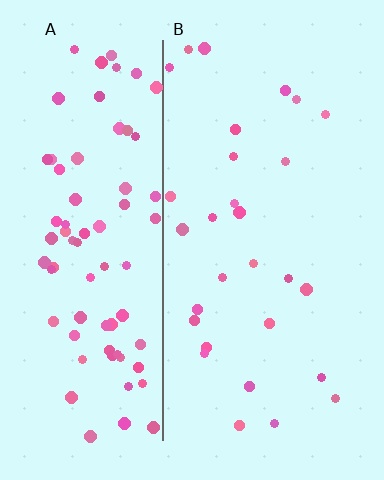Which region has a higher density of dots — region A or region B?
A (the left).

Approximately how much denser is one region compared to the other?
Approximately 2.8× — region A over region B.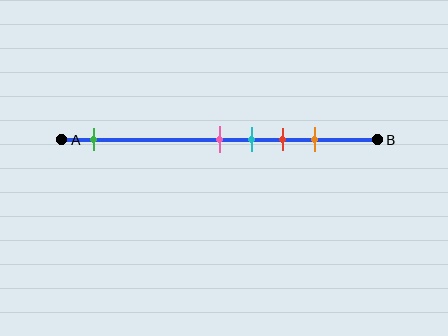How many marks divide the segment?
There are 5 marks dividing the segment.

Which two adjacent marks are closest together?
The pink and cyan marks are the closest adjacent pair.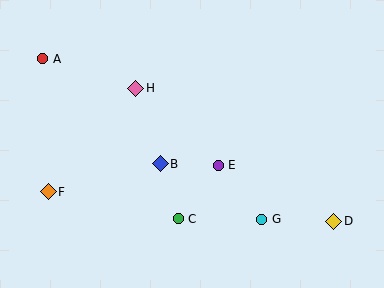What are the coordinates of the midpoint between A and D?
The midpoint between A and D is at (188, 140).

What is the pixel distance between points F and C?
The distance between F and C is 133 pixels.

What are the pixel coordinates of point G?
Point G is at (262, 219).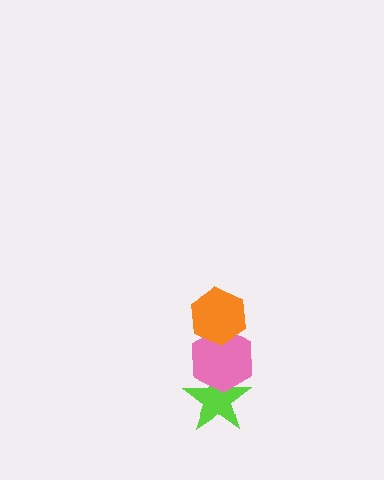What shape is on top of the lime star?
The pink hexagon is on top of the lime star.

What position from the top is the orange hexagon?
The orange hexagon is 1st from the top.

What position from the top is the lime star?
The lime star is 3rd from the top.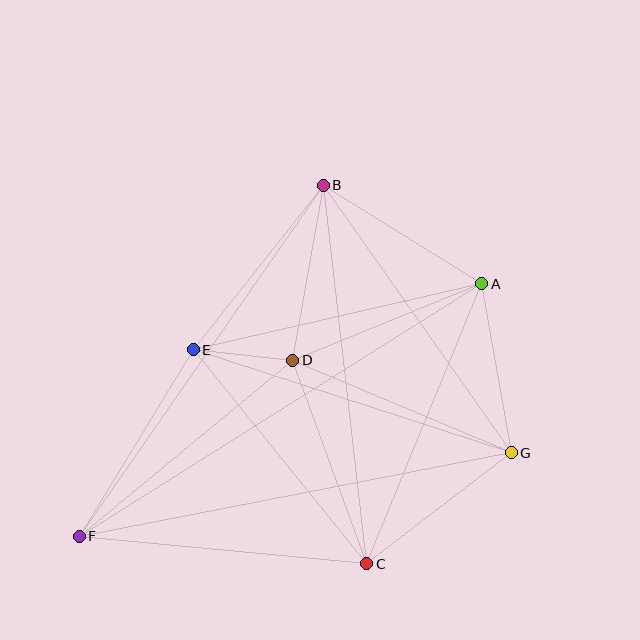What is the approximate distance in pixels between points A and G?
The distance between A and G is approximately 172 pixels.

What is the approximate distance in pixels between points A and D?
The distance between A and D is approximately 204 pixels.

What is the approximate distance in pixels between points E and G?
The distance between E and G is approximately 334 pixels.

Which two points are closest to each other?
Points D and E are closest to each other.